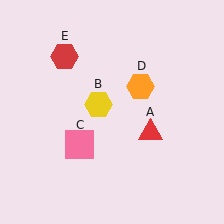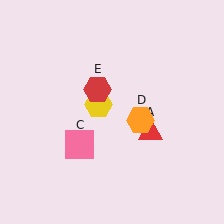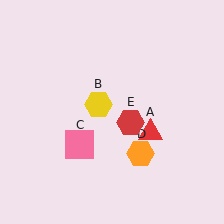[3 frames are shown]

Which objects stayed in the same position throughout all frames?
Red triangle (object A) and yellow hexagon (object B) and pink square (object C) remained stationary.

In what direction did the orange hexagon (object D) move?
The orange hexagon (object D) moved down.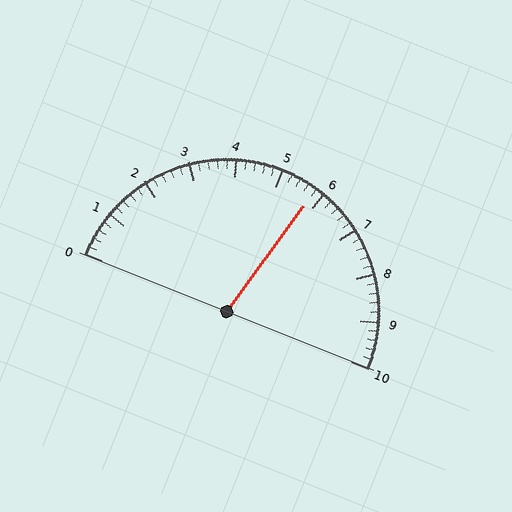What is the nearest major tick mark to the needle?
The nearest major tick mark is 6.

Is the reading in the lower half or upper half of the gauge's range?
The reading is in the upper half of the range (0 to 10).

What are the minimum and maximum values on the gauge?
The gauge ranges from 0 to 10.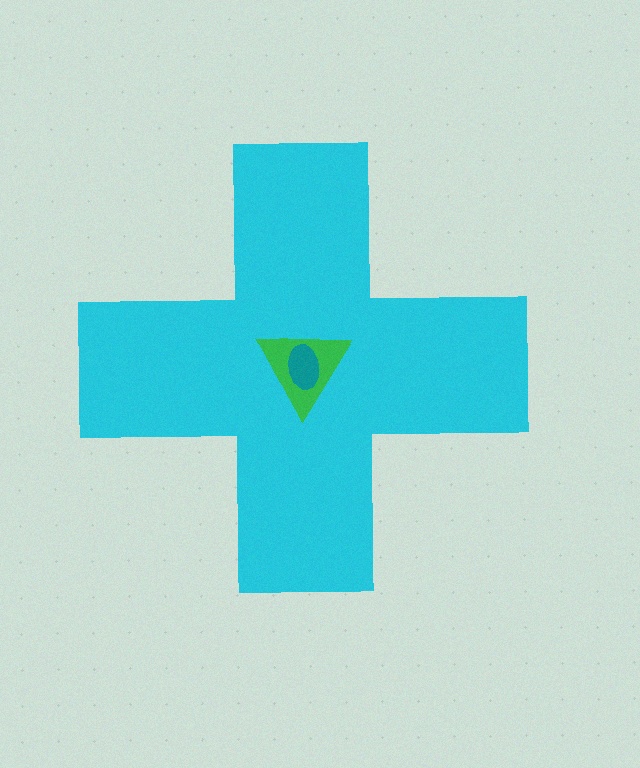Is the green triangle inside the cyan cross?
Yes.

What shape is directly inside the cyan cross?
The green triangle.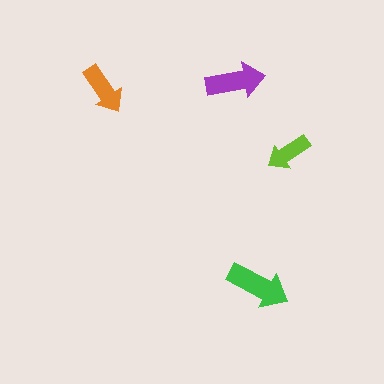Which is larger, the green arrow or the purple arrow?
The green one.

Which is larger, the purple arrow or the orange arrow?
The purple one.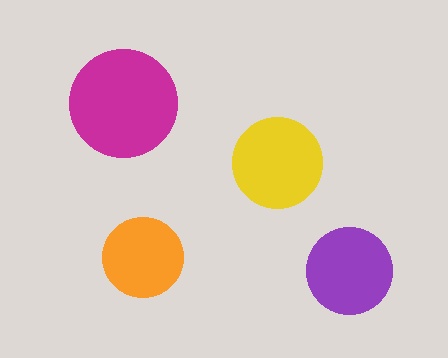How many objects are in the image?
There are 4 objects in the image.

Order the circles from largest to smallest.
the magenta one, the yellow one, the purple one, the orange one.